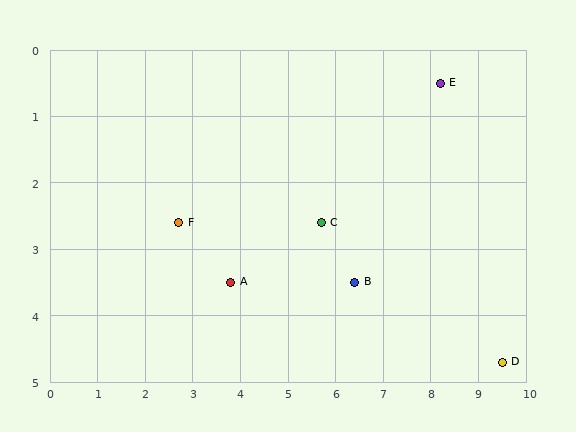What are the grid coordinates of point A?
Point A is at approximately (3.8, 3.5).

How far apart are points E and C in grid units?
Points E and C are about 3.3 grid units apart.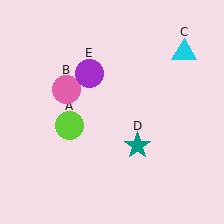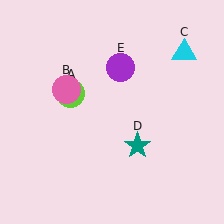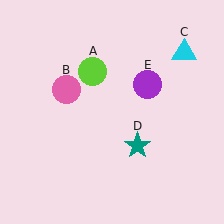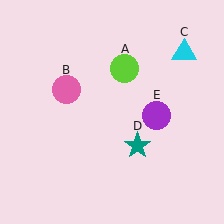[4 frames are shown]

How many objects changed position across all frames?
2 objects changed position: lime circle (object A), purple circle (object E).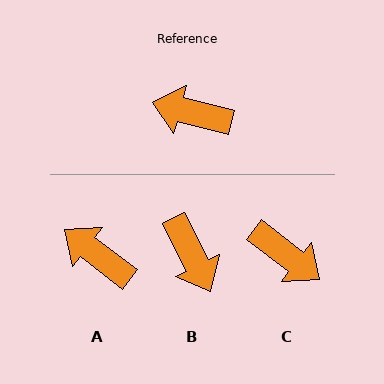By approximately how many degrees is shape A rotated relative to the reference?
Approximately 23 degrees clockwise.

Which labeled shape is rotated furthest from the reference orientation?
C, about 157 degrees away.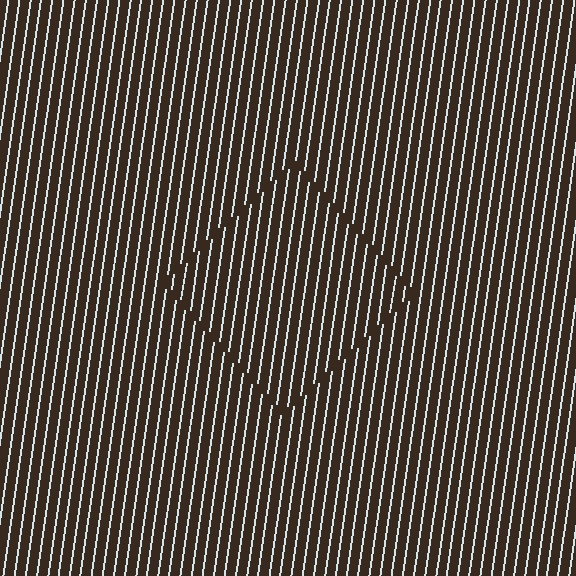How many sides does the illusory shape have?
4 sides — the line-ends trace a square.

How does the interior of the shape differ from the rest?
The interior of the shape contains the same grating, shifted by half a period — the contour is defined by the phase discontinuity where line-ends from the inner and outer gratings abut.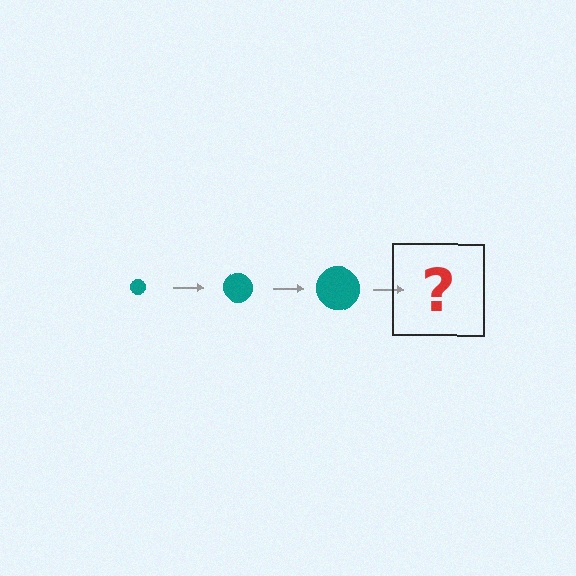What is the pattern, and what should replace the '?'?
The pattern is that the circle gets progressively larger each step. The '?' should be a teal circle, larger than the previous one.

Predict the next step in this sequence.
The next step is a teal circle, larger than the previous one.